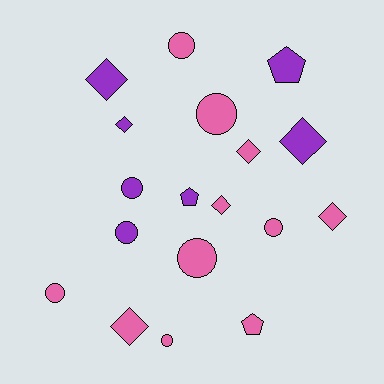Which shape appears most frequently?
Circle, with 8 objects.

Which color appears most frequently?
Pink, with 11 objects.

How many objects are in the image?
There are 18 objects.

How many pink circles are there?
There are 6 pink circles.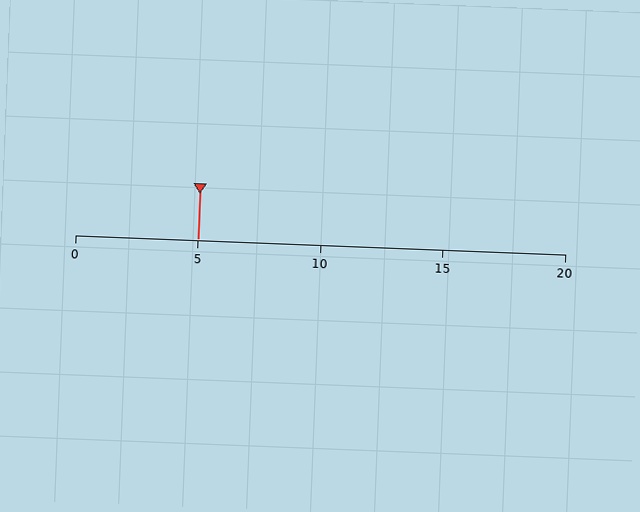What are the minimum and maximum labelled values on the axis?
The axis runs from 0 to 20.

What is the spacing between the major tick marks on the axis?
The major ticks are spaced 5 apart.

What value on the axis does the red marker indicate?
The marker indicates approximately 5.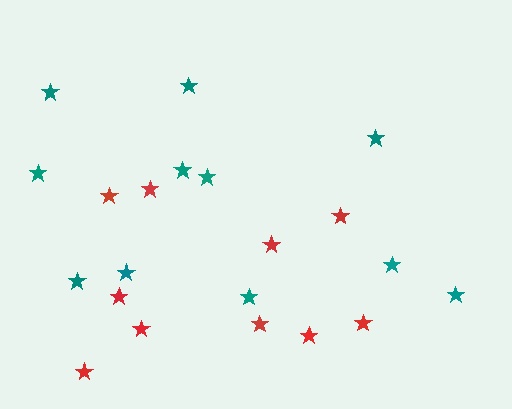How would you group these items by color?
There are 2 groups: one group of red stars (10) and one group of teal stars (11).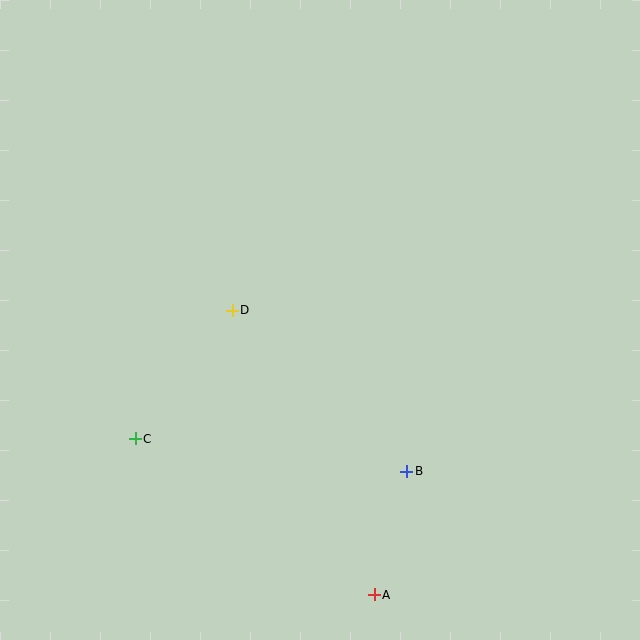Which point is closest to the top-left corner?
Point D is closest to the top-left corner.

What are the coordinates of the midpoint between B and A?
The midpoint between B and A is at (391, 533).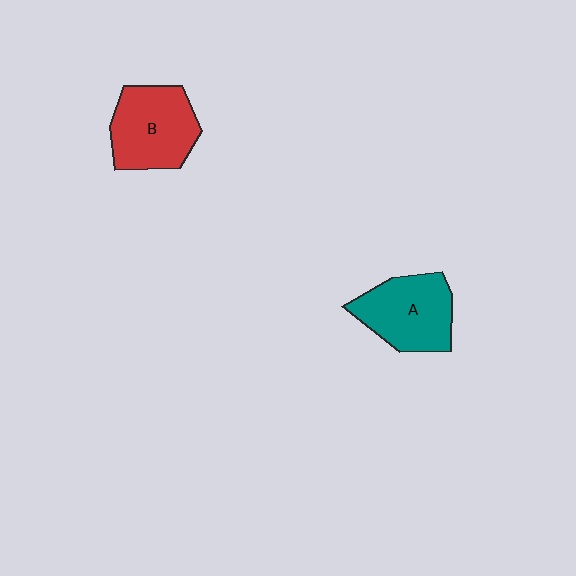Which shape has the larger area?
Shape B (red).